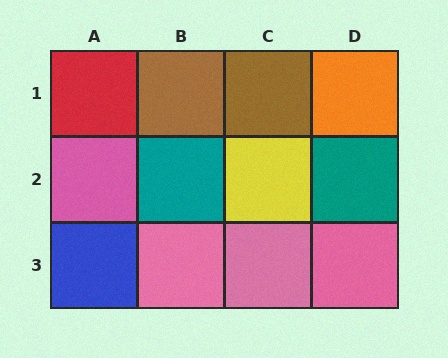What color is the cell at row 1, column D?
Orange.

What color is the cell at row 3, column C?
Pink.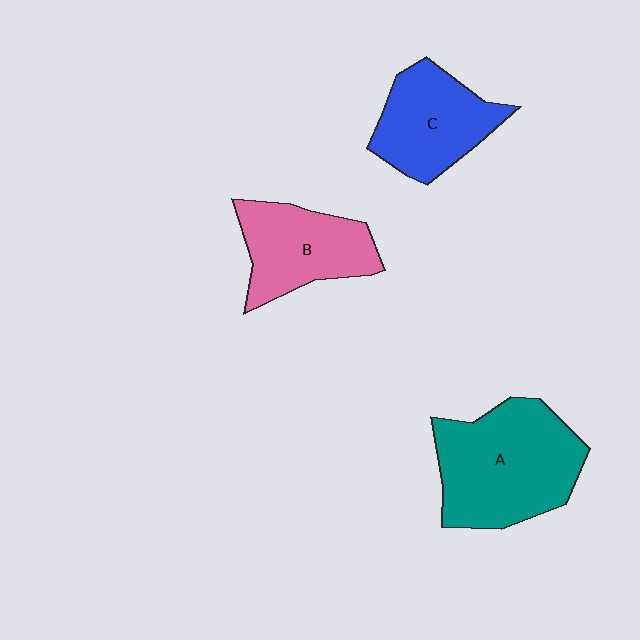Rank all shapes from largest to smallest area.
From largest to smallest: A (teal), C (blue), B (pink).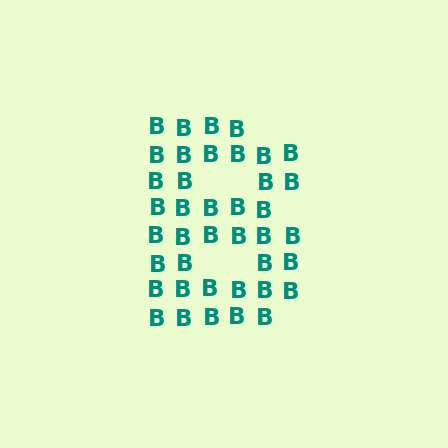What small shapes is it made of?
It is made of small letter B's.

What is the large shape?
The large shape is the letter B.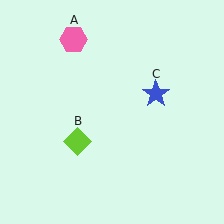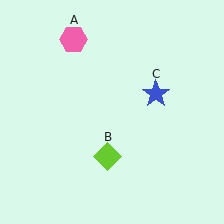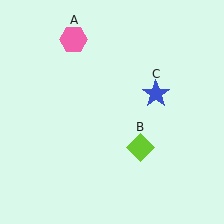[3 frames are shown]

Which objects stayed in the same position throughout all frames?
Pink hexagon (object A) and blue star (object C) remained stationary.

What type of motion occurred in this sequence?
The lime diamond (object B) rotated counterclockwise around the center of the scene.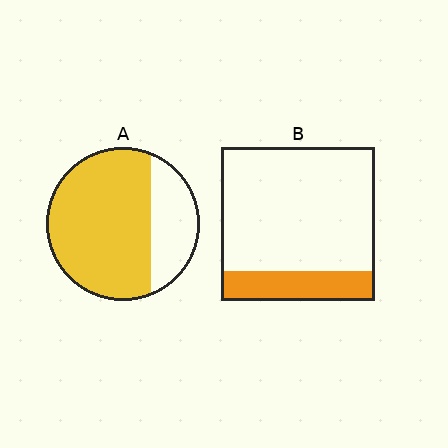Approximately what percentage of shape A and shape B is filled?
A is approximately 75% and B is approximately 20%.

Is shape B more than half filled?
No.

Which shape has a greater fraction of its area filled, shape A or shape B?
Shape A.